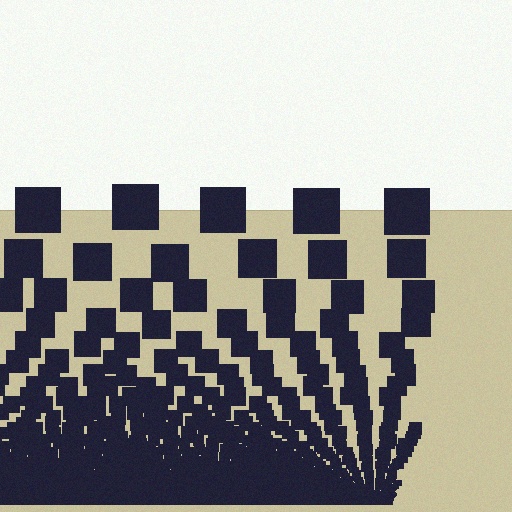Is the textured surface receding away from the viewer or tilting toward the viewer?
The surface appears to tilt toward the viewer. Texture elements get larger and sparser toward the top.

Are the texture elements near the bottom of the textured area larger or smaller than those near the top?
Smaller. The gradient is inverted — elements near the bottom are smaller and denser.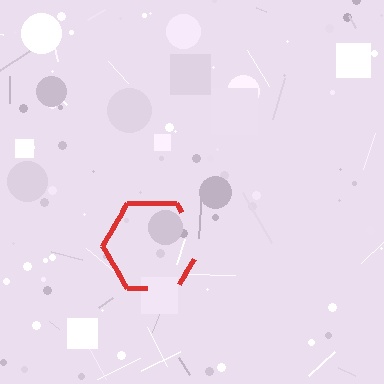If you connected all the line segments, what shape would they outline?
They would outline a hexagon.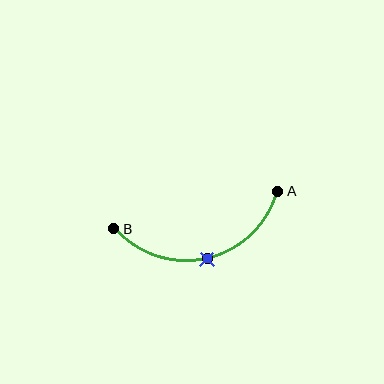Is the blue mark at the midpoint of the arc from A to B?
Yes. The blue mark lies on the arc at equal arc-length from both A and B — it is the arc midpoint.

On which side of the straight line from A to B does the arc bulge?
The arc bulges below the straight line connecting A and B.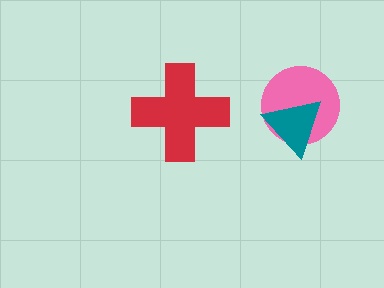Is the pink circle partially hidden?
Yes, it is partially covered by another shape.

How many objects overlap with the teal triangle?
1 object overlaps with the teal triangle.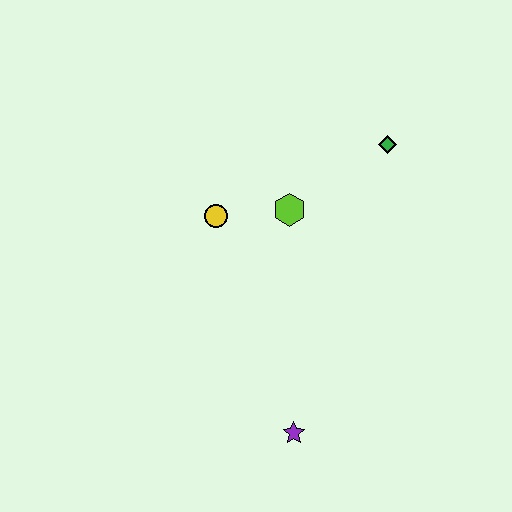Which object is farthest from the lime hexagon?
The purple star is farthest from the lime hexagon.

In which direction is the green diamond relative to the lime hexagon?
The green diamond is to the right of the lime hexagon.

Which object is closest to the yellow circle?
The lime hexagon is closest to the yellow circle.